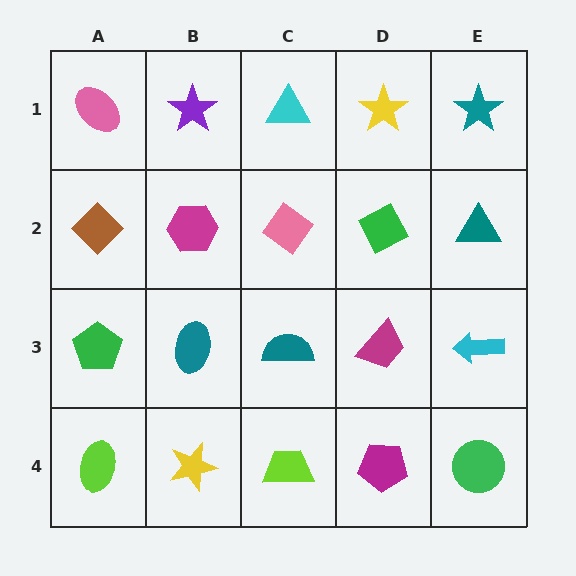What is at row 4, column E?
A green circle.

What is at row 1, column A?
A pink ellipse.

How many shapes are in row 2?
5 shapes.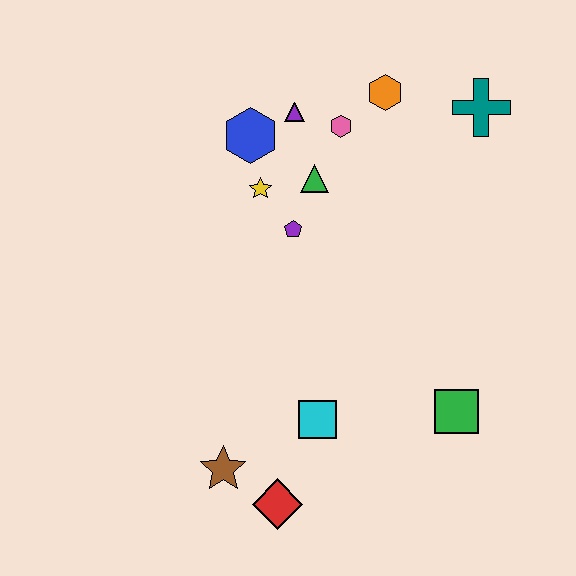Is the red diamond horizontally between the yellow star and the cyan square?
Yes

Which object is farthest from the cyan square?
The teal cross is farthest from the cyan square.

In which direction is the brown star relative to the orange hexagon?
The brown star is below the orange hexagon.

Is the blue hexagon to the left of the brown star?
No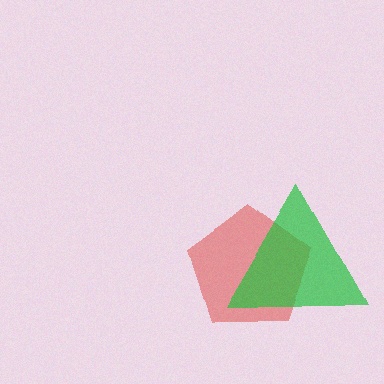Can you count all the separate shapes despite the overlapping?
Yes, there are 2 separate shapes.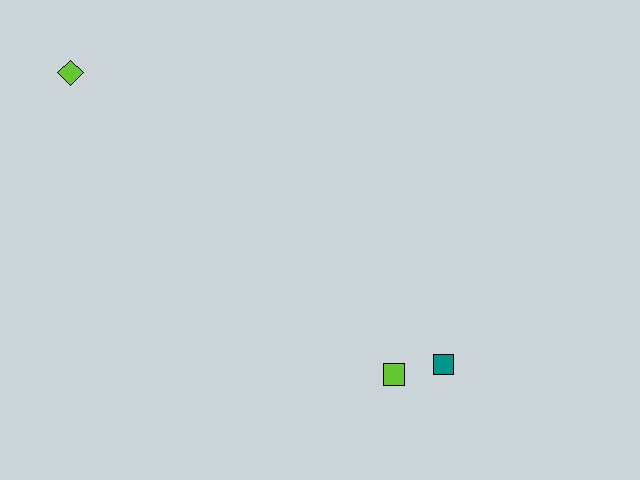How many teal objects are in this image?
There is 1 teal object.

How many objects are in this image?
There are 3 objects.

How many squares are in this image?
There are 2 squares.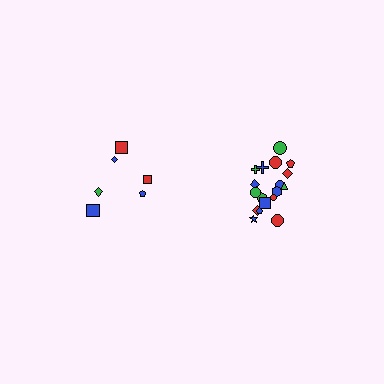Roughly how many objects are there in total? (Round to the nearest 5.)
Roughly 25 objects in total.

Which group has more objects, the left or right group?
The right group.